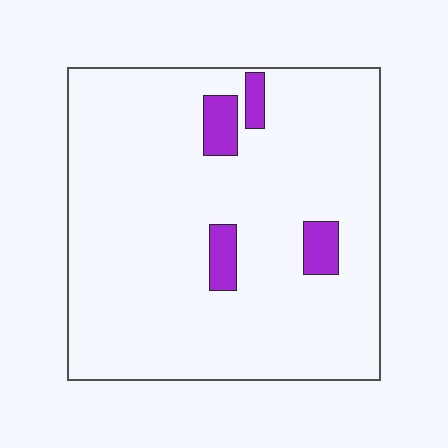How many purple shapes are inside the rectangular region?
4.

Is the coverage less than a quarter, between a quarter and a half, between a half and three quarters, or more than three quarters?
Less than a quarter.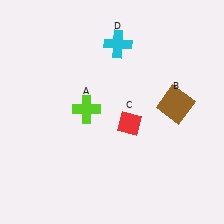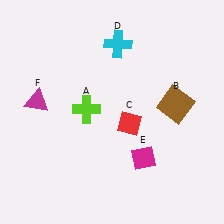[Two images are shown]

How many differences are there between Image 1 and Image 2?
There are 2 differences between the two images.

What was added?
A magenta diamond (E), a magenta triangle (F) were added in Image 2.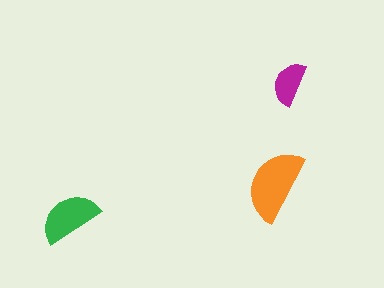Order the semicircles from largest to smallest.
the orange one, the green one, the magenta one.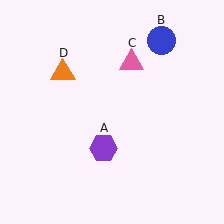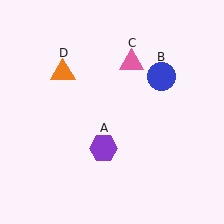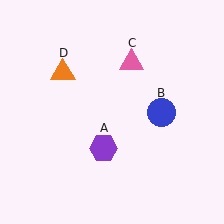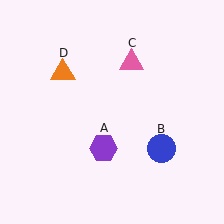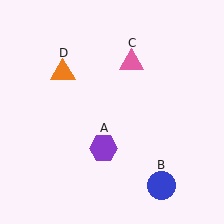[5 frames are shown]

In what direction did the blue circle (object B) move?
The blue circle (object B) moved down.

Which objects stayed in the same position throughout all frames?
Purple hexagon (object A) and pink triangle (object C) and orange triangle (object D) remained stationary.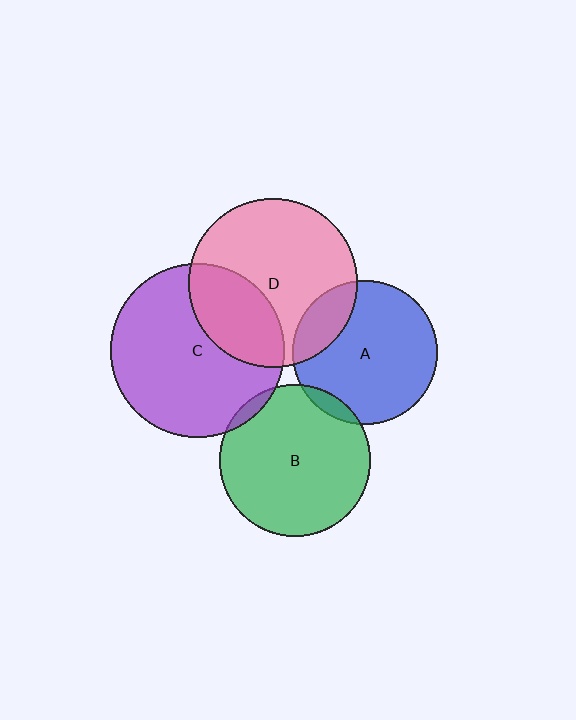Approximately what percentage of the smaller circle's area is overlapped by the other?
Approximately 5%.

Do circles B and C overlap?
Yes.